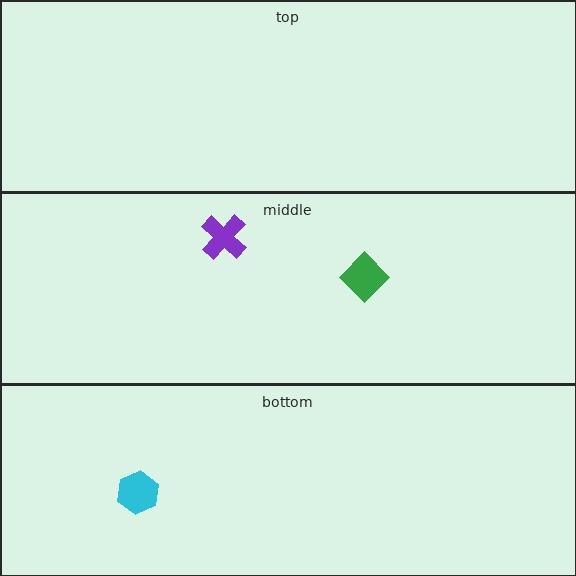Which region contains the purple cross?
The middle region.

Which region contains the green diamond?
The middle region.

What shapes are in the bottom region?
The cyan hexagon.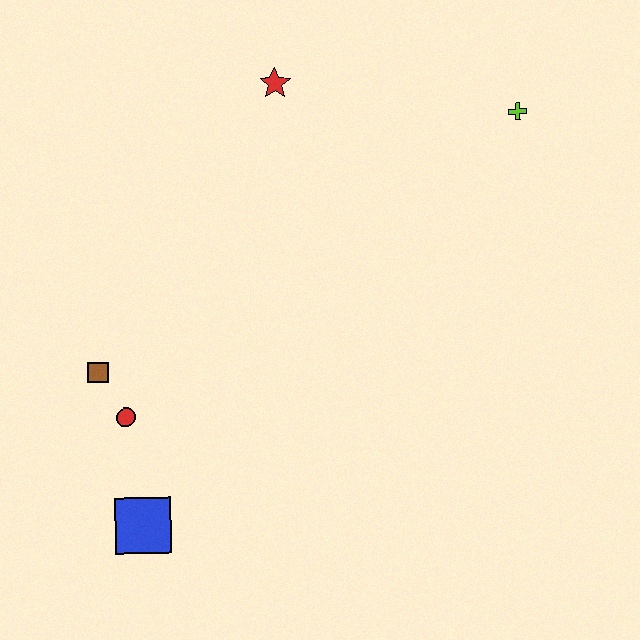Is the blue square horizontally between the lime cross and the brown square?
Yes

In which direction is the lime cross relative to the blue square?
The lime cross is above the blue square.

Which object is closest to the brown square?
The red circle is closest to the brown square.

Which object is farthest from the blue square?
The lime cross is farthest from the blue square.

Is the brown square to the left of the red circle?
Yes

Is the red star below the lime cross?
No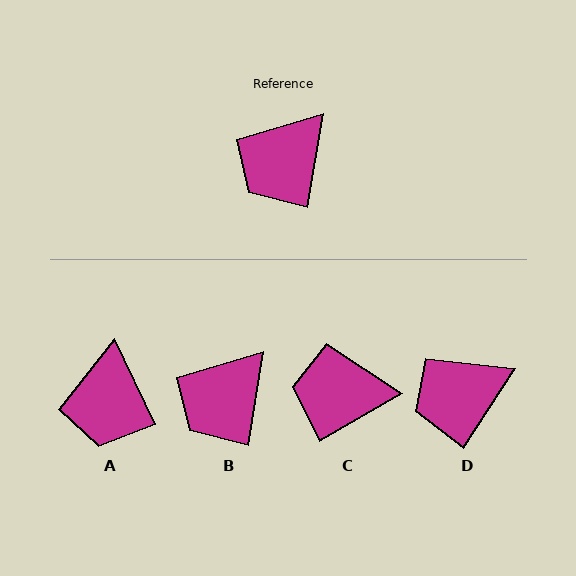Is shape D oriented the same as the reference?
No, it is off by about 23 degrees.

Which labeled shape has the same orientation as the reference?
B.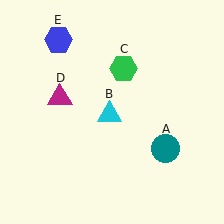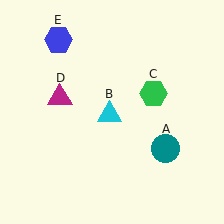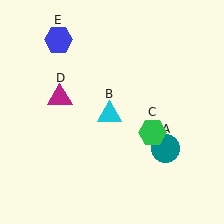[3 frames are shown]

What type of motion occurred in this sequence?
The green hexagon (object C) rotated clockwise around the center of the scene.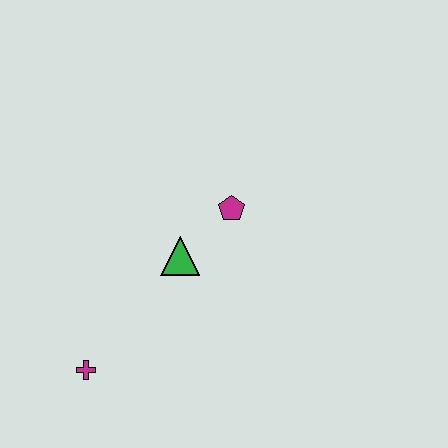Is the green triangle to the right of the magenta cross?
Yes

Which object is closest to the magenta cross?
The green triangle is closest to the magenta cross.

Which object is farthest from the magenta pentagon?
The magenta cross is farthest from the magenta pentagon.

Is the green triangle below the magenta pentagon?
Yes